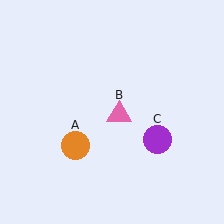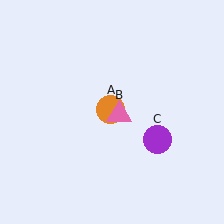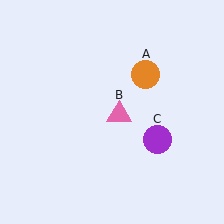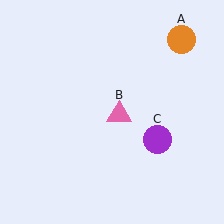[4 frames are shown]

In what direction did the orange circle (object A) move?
The orange circle (object A) moved up and to the right.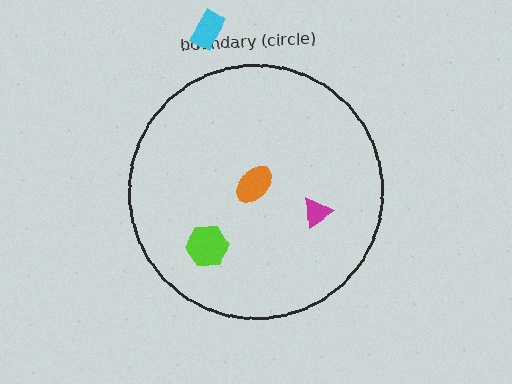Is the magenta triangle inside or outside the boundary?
Inside.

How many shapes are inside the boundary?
3 inside, 1 outside.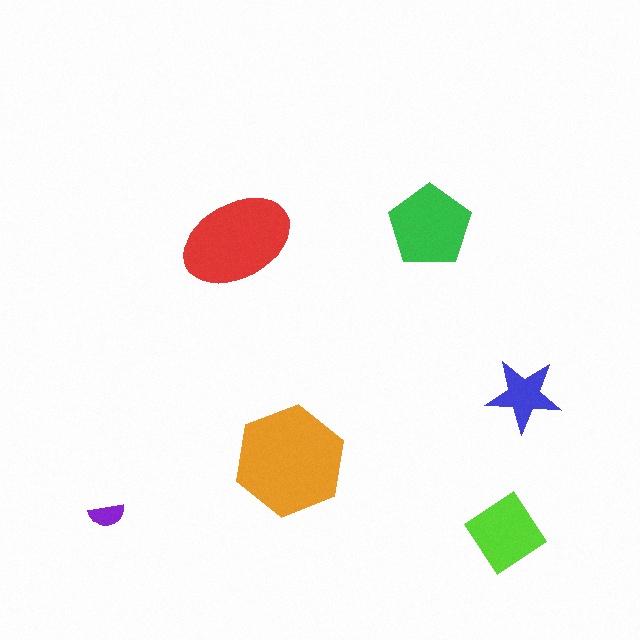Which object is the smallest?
The purple semicircle.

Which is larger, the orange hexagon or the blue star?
The orange hexagon.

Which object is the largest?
The orange hexagon.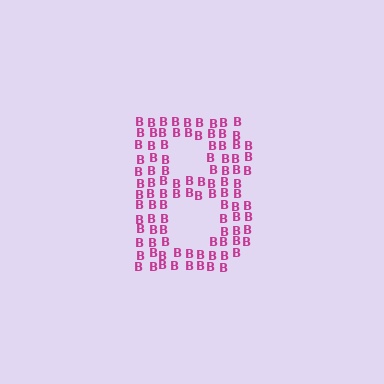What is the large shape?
The large shape is the letter B.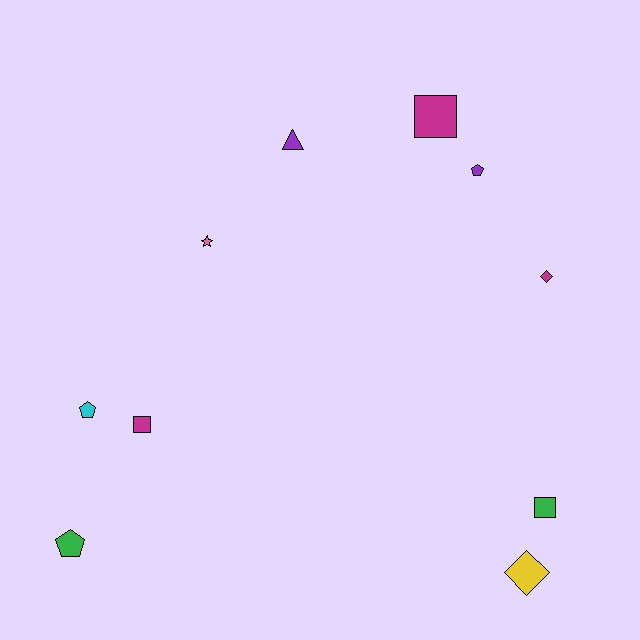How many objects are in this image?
There are 10 objects.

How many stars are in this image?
There is 1 star.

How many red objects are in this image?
There are no red objects.